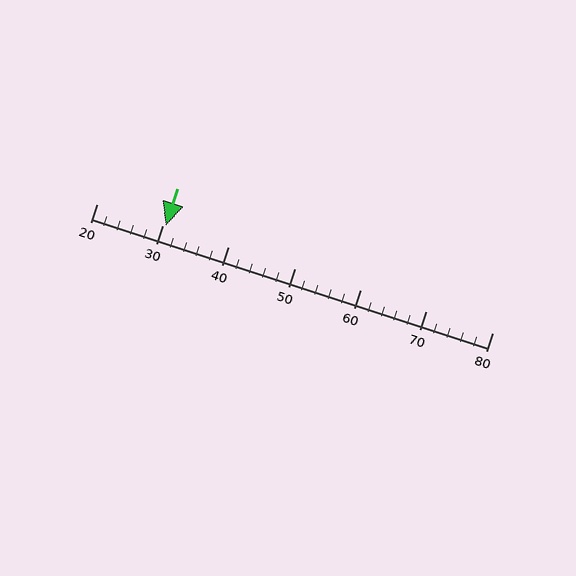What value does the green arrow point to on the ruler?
The green arrow points to approximately 30.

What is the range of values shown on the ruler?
The ruler shows values from 20 to 80.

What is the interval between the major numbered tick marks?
The major tick marks are spaced 10 units apart.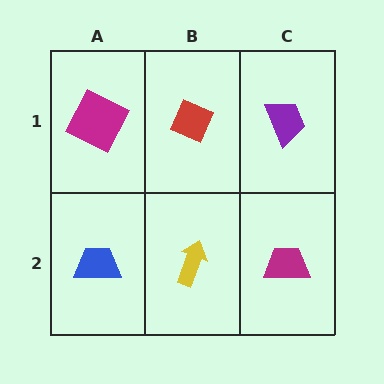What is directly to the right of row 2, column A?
A yellow arrow.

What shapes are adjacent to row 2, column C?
A purple trapezoid (row 1, column C), a yellow arrow (row 2, column B).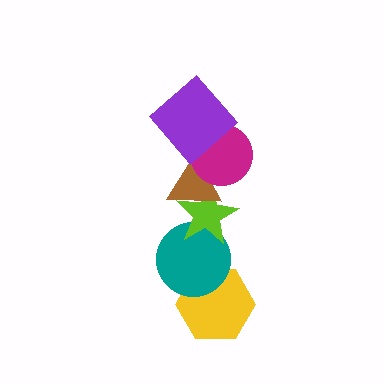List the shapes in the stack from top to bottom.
From top to bottom: the purple diamond, the magenta circle, the brown triangle, the lime star, the teal circle, the yellow hexagon.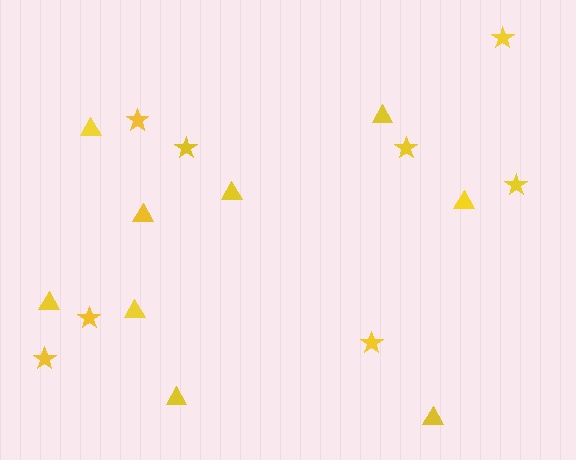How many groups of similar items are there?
There are 2 groups: one group of stars (8) and one group of triangles (9).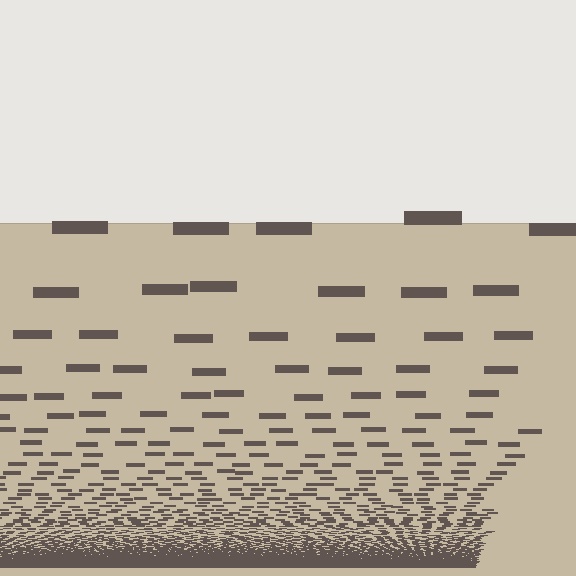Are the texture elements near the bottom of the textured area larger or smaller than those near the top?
Smaller. The gradient is inverted — elements near the bottom are smaller and denser.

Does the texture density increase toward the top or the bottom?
Density increases toward the bottom.